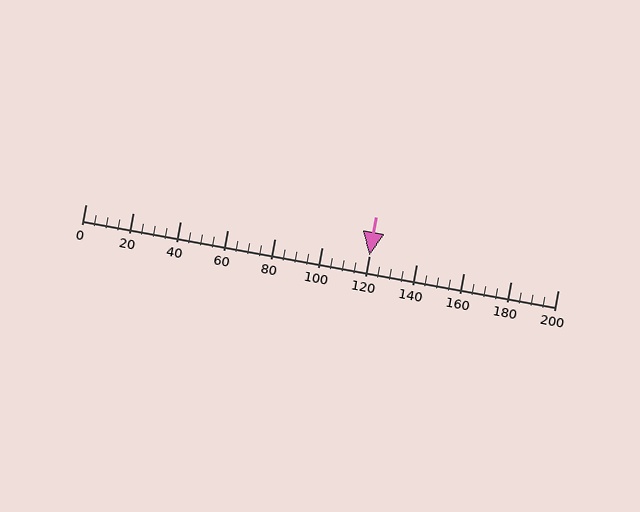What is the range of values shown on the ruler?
The ruler shows values from 0 to 200.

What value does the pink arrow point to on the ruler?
The pink arrow points to approximately 120.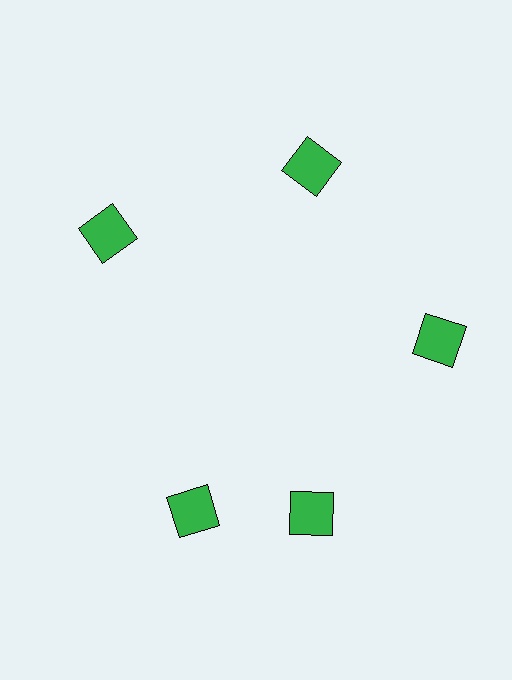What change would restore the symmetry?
The symmetry would be restored by rotating it back into even spacing with its neighbors so that all 5 squares sit at equal angles and equal distance from the center.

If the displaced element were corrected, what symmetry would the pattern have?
It would have 5-fold rotational symmetry — the pattern would map onto itself every 72 degrees.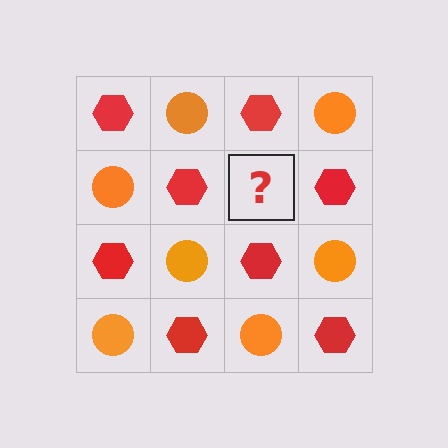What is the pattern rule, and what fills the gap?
The rule is that it alternates red hexagon and orange circle in a checkerboard pattern. The gap should be filled with an orange circle.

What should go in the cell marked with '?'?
The missing cell should contain an orange circle.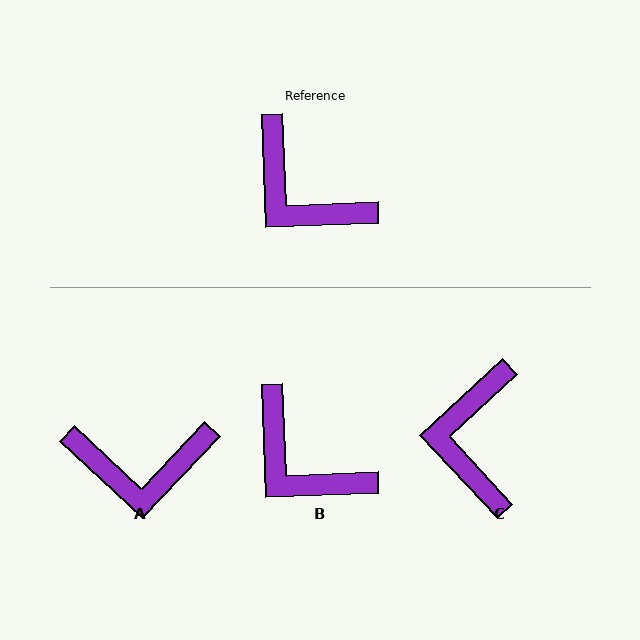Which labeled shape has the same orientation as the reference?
B.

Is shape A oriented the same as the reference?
No, it is off by about 44 degrees.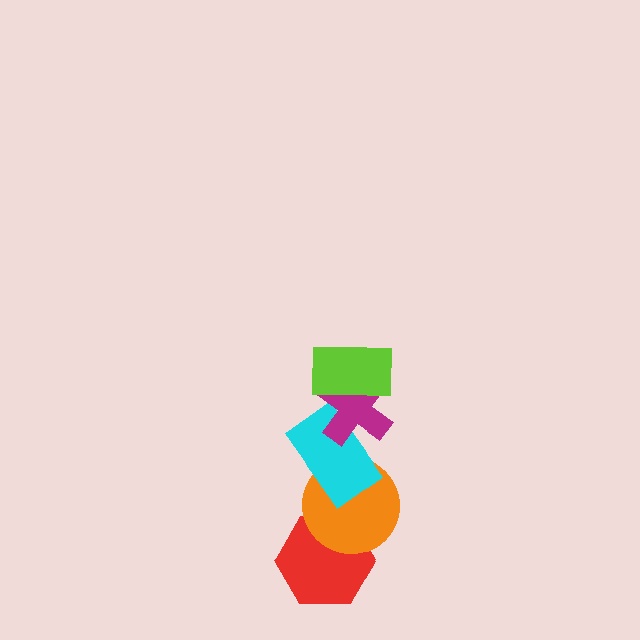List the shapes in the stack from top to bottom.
From top to bottom: the lime rectangle, the magenta cross, the cyan rectangle, the orange circle, the red hexagon.